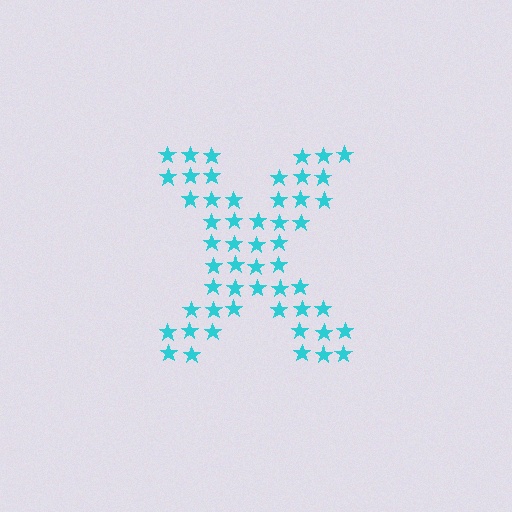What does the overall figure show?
The overall figure shows the letter X.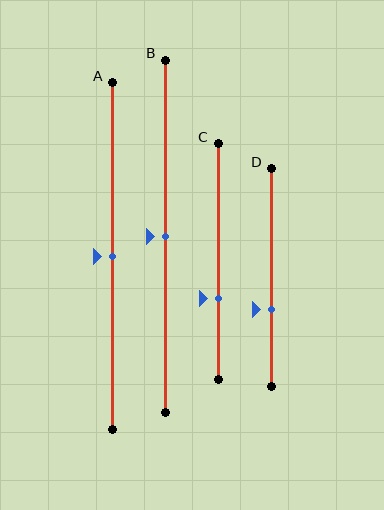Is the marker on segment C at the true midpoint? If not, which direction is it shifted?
No, the marker on segment C is shifted downward by about 16% of the segment length.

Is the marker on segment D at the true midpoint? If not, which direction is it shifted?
No, the marker on segment D is shifted downward by about 14% of the segment length.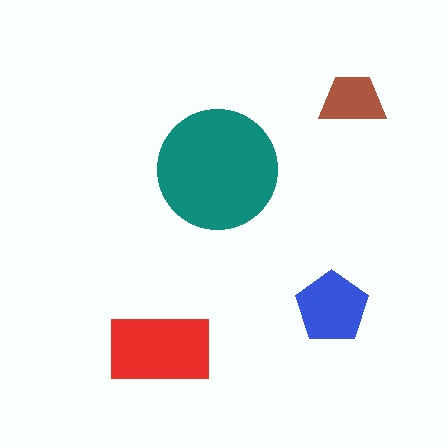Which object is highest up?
The brown trapezoid is topmost.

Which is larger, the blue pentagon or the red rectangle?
The red rectangle.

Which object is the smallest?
The brown trapezoid.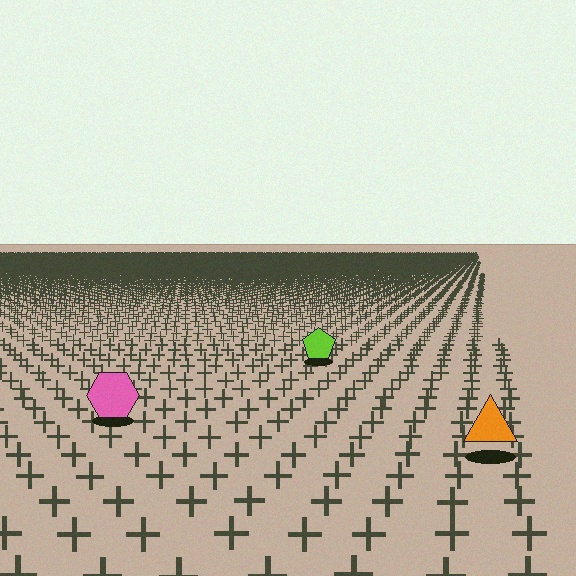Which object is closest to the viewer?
The orange triangle is closest. The texture marks near it are larger and more spread out.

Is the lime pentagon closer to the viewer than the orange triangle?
No. The orange triangle is closer — you can tell from the texture gradient: the ground texture is coarser near it.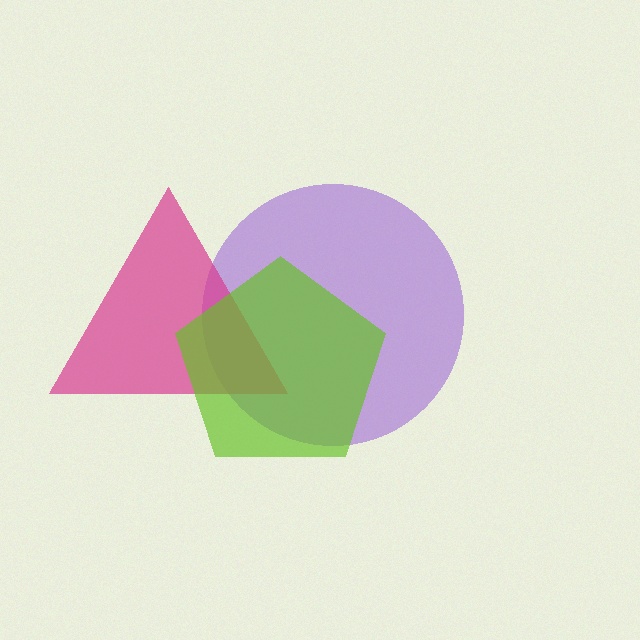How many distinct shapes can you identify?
There are 3 distinct shapes: a purple circle, a magenta triangle, a lime pentagon.